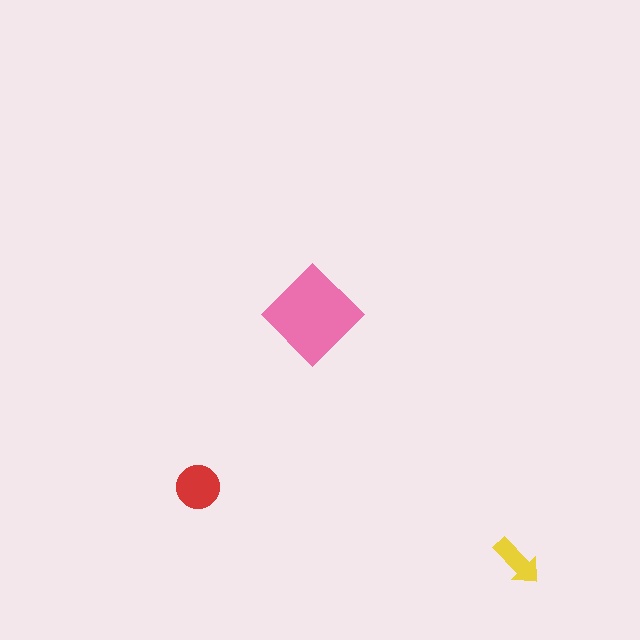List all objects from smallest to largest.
The yellow arrow, the red circle, the pink diamond.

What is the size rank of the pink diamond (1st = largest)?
1st.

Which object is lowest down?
The yellow arrow is bottommost.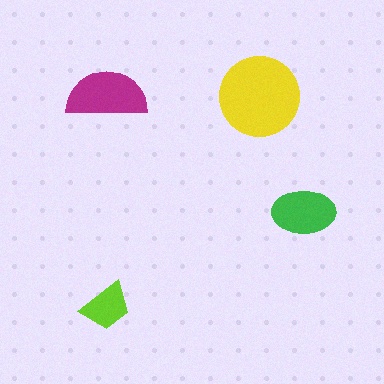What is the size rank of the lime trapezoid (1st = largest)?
4th.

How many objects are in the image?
There are 4 objects in the image.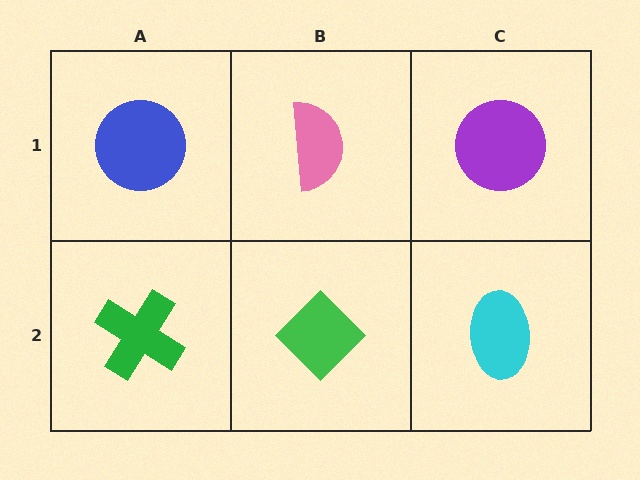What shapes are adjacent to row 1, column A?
A green cross (row 2, column A), a pink semicircle (row 1, column B).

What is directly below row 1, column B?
A green diamond.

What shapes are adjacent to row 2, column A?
A blue circle (row 1, column A), a green diamond (row 2, column B).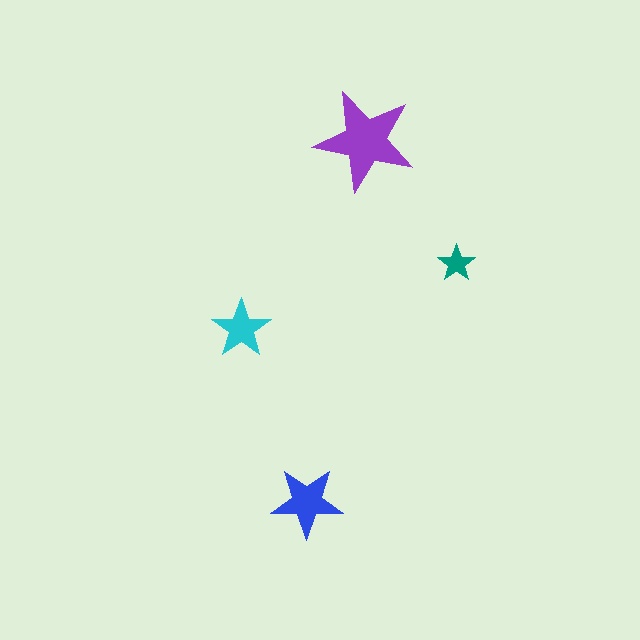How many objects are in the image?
There are 4 objects in the image.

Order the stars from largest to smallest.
the purple one, the blue one, the cyan one, the teal one.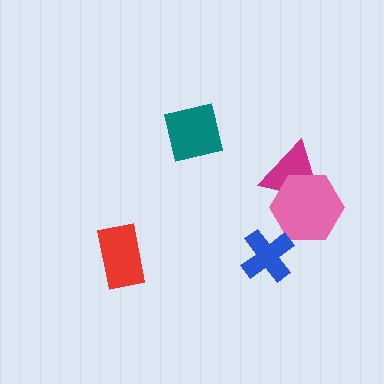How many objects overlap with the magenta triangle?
1 object overlaps with the magenta triangle.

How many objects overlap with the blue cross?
0 objects overlap with the blue cross.